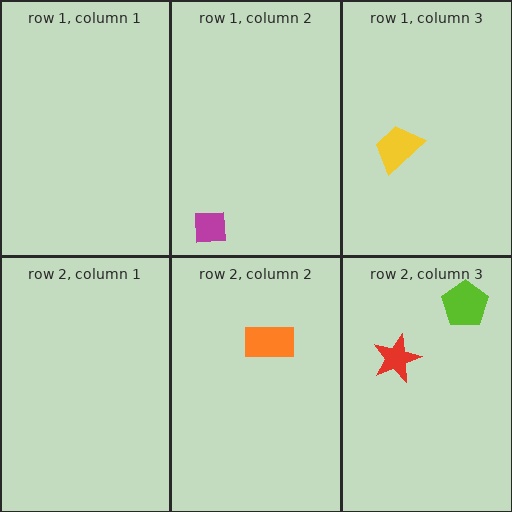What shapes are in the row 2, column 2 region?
The orange rectangle.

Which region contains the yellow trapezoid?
The row 1, column 3 region.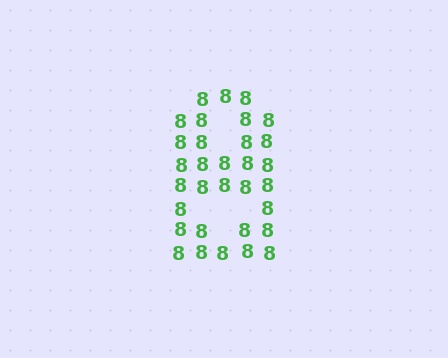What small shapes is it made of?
It is made of small digit 8's.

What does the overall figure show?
The overall figure shows the digit 8.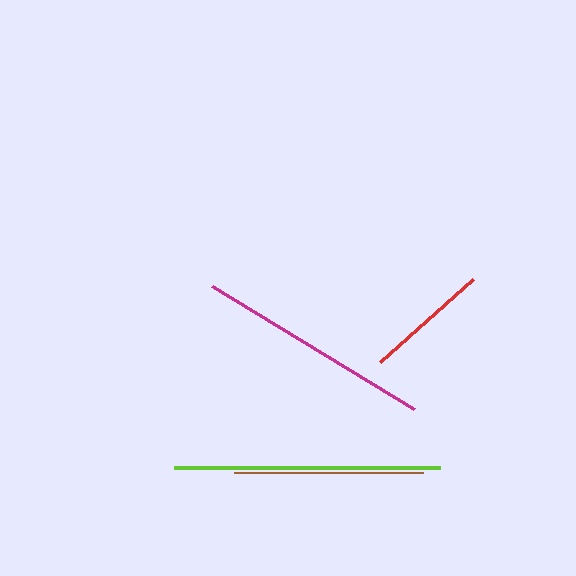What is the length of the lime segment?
The lime segment is approximately 266 pixels long.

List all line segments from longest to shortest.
From longest to shortest: lime, magenta, brown, red.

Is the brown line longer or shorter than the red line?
The brown line is longer than the red line.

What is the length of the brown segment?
The brown segment is approximately 189 pixels long.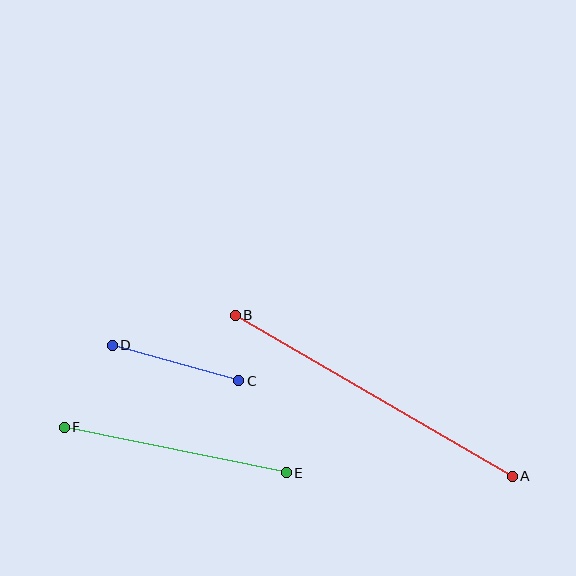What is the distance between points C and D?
The distance is approximately 131 pixels.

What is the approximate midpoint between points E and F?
The midpoint is at approximately (175, 450) pixels.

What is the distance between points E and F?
The distance is approximately 227 pixels.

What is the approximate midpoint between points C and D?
The midpoint is at approximately (175, 363) pixels.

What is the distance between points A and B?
The distance is approximately 320 pixels.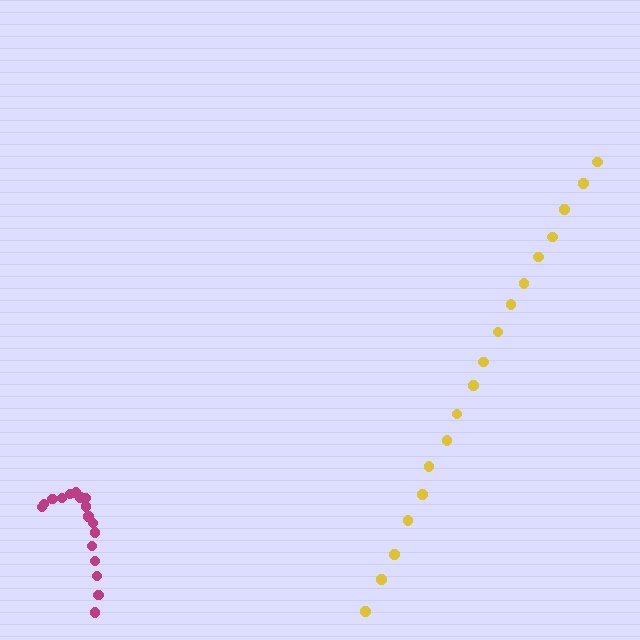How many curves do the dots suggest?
There are 2 distinct paths.